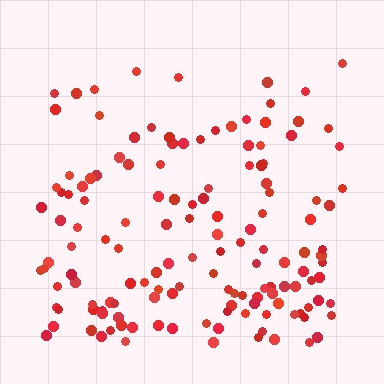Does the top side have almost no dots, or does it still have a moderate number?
Still a moderate number, just noticeably fewer than the bottom.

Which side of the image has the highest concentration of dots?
The bottom.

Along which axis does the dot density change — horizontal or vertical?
Vertical.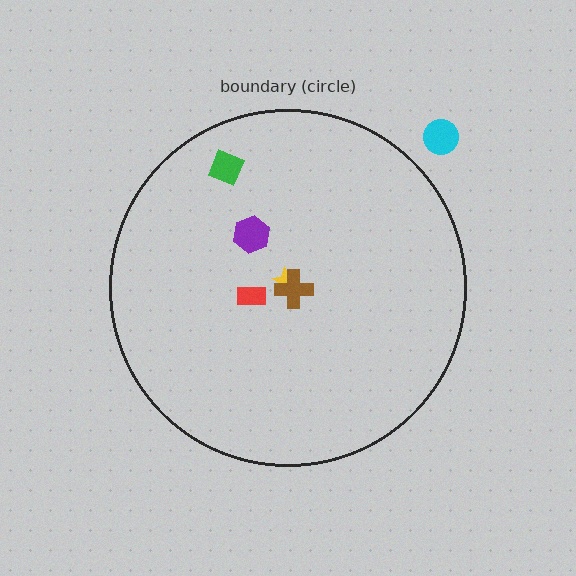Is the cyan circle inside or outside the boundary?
Outside.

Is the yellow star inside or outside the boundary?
Inside.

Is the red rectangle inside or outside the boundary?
Inside.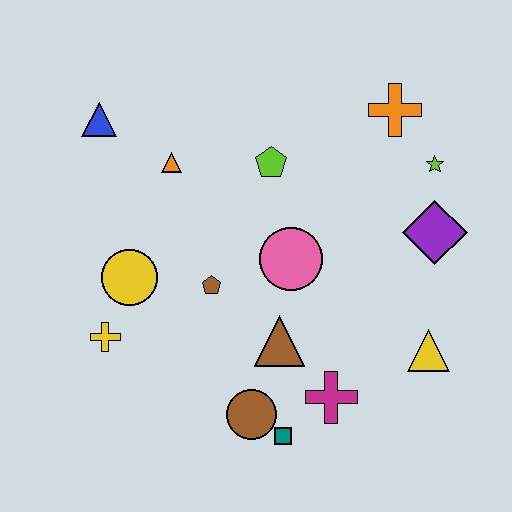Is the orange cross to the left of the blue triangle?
No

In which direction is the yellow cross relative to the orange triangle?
The yellow cross is below the orange triangle.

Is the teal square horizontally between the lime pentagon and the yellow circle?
No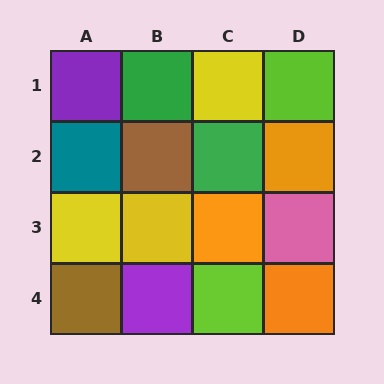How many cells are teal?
1 cell is teal.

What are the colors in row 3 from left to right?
Yellow, yellow, orange, pink.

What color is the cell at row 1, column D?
Lime.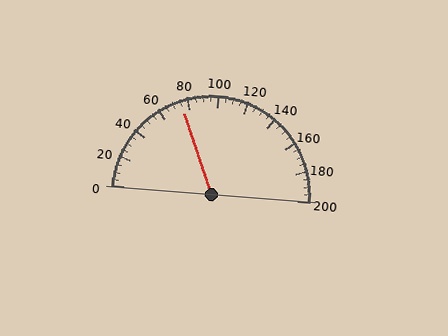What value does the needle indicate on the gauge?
The needle indicates approximately 75.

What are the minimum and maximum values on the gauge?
The gauge ranges from 0 to 200.